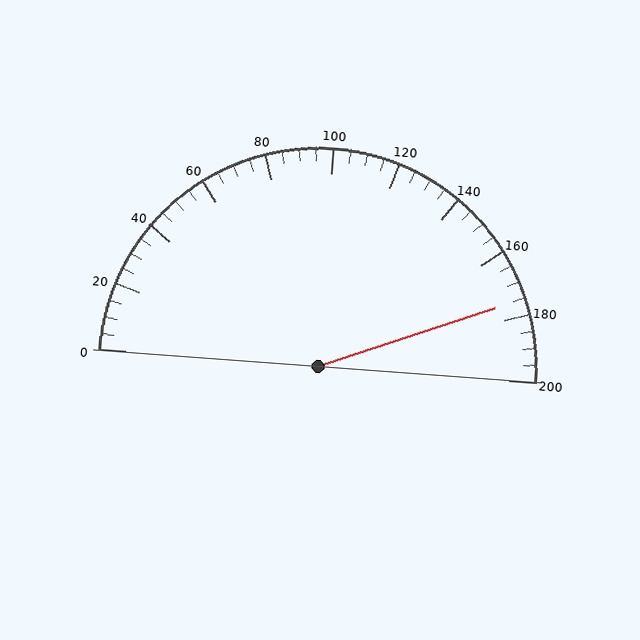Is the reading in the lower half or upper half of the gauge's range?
The reading is in the upper half of the range (0 to 200).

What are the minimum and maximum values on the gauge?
The gauge ranges from 0 to 200.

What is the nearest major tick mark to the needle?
The nearest major tick mark is 180.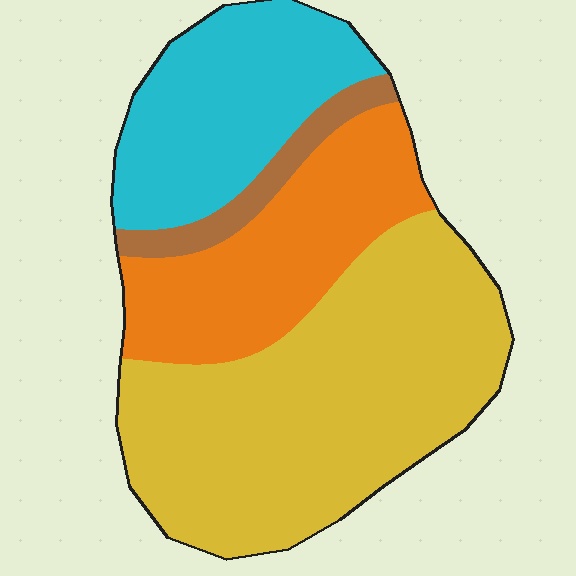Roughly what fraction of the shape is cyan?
Cyan covers roughly 25% of the shape.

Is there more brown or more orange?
Orange.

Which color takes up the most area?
Yellow, at roughly 50%.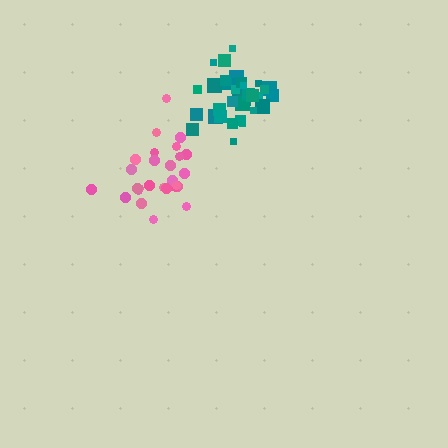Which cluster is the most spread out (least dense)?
Pink.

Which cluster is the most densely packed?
Teal.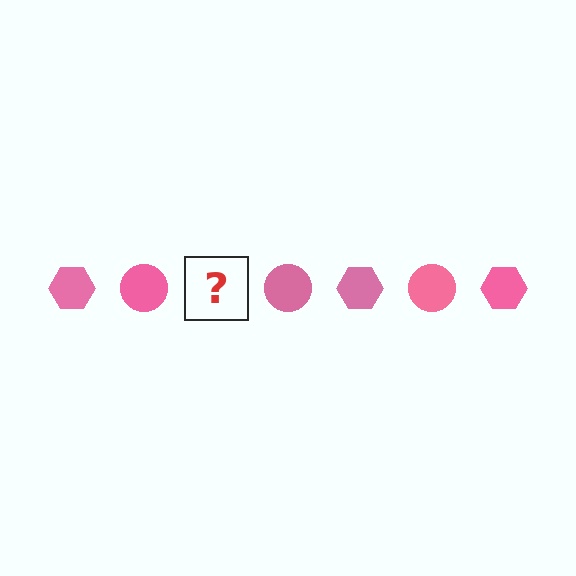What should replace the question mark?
The question mark should be replaced with a pink hexagon.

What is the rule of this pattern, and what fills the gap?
The rule is that the pattern cycles through hexagon, circle shapes in pink. The gap should be filled with a pink hexagon.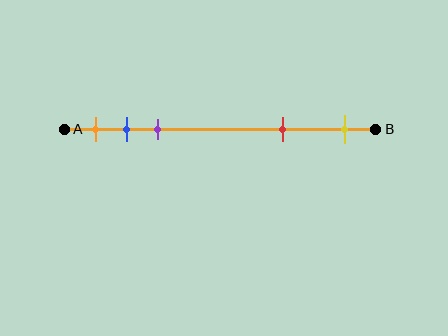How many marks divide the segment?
There are 5 marks dividing the segment.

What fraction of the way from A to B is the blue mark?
The blue mark is approximately 20% (0.2) of the way from A to B.